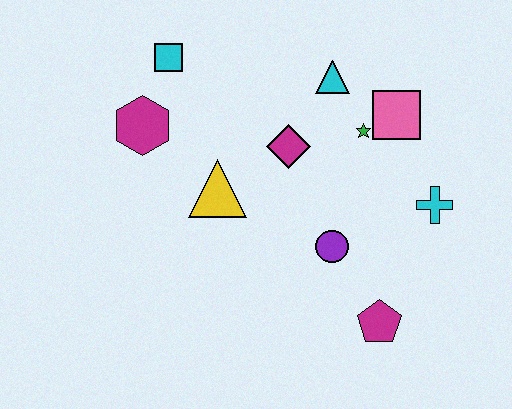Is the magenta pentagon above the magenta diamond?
No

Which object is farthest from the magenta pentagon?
The cyan square is farthest from the magenta pentagon.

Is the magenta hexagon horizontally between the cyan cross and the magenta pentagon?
No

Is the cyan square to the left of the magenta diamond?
Yes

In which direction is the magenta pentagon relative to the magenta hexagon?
The magenta pentagon is to the right of the magenta hexagon.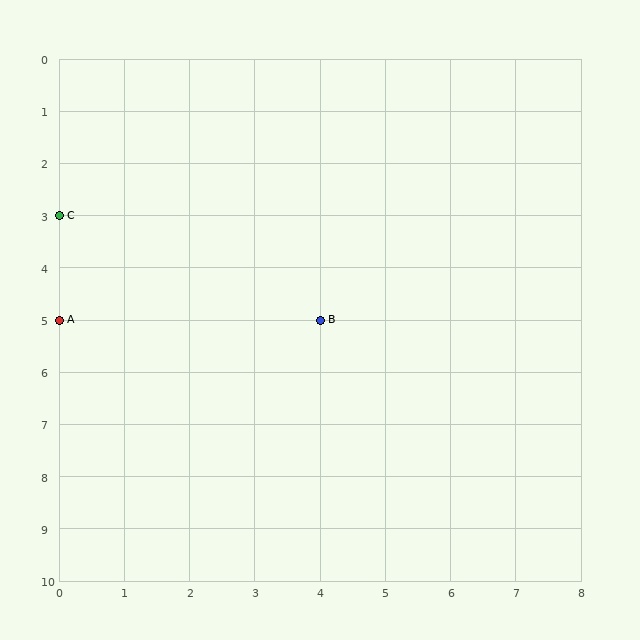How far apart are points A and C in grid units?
Points A and C are 2 rows apart.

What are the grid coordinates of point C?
Point C is at grid coordinates (0, 3).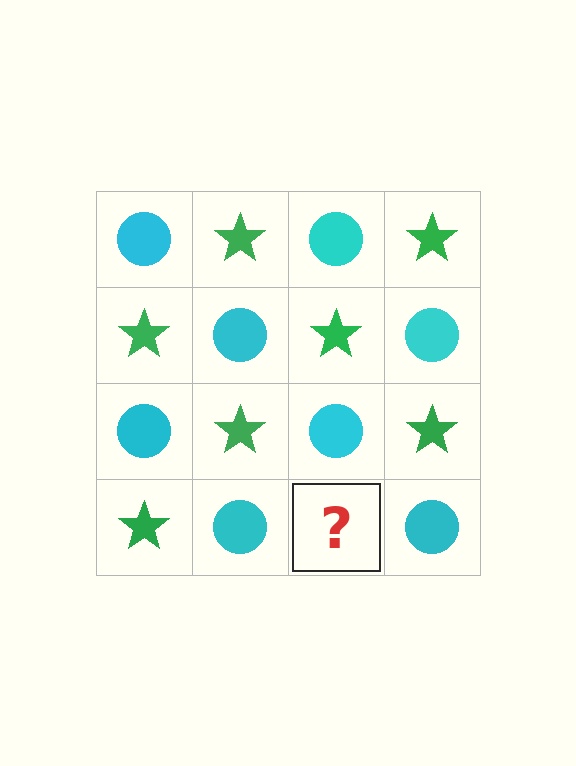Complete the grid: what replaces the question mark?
The question mark should be replaced with a green star.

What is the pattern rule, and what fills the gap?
The rule is that it alternates cyan circle and green star in a checkerboard pattern. The gap should be filled with a green star.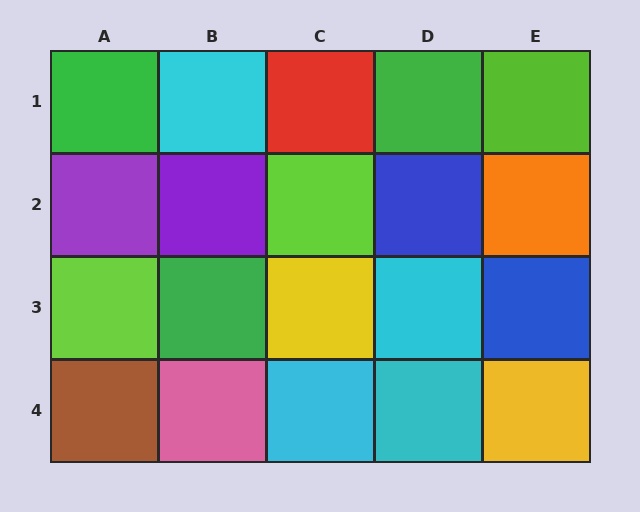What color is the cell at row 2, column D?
Blue.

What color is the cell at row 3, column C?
Yellow.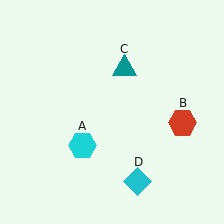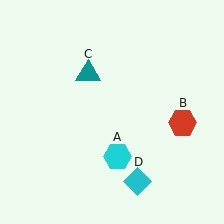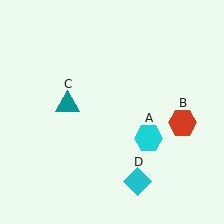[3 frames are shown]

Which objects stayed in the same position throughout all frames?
Red hexagon (object B) and cyan diamond (object D) remained stationary.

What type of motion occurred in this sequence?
The cyan hexagon (object A), teal triangle (object C) rotated counterclockwise around the center of the scene.